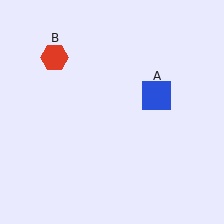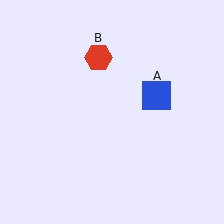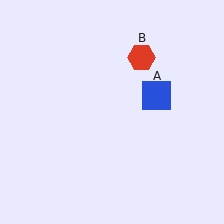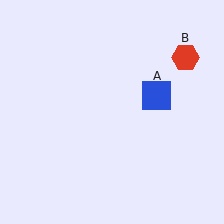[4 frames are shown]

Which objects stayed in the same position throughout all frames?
Blue square (object A) remained stationary.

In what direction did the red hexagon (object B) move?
The red hexagon (object B) moved right.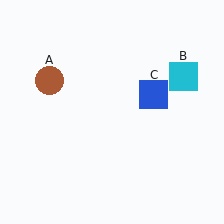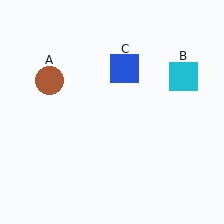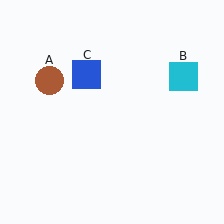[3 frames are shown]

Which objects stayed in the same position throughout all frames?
Brown circle (object A) and cyan square (object B) remained stationary.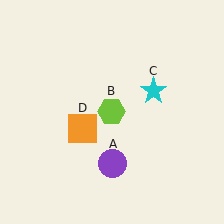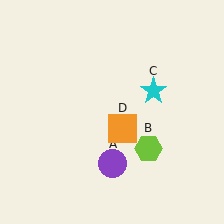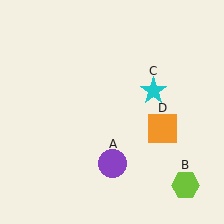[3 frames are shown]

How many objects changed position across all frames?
2 objects changed position: lime hexagon (object B), orange square (object D).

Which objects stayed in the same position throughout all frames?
Purple circle (object A) and cyan star (object C) remained stationary.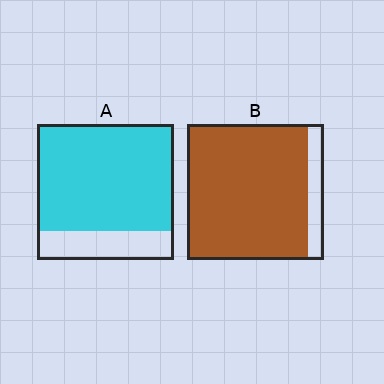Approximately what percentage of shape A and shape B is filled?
A is approximately 80% and B is approximately 90%.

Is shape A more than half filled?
Yes.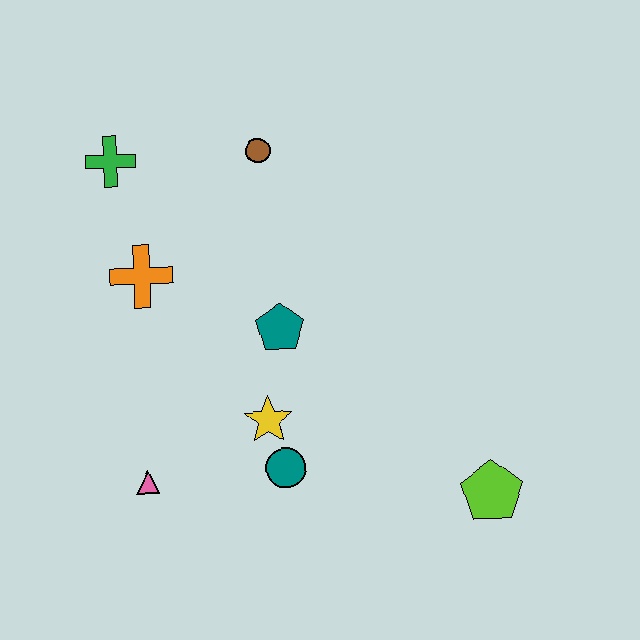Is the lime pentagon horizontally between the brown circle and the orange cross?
No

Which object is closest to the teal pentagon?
The yellow star is closest to the teal pentagon.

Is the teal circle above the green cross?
No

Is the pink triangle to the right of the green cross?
Yes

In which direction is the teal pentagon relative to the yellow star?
The teal pentagon is above the yellow star.